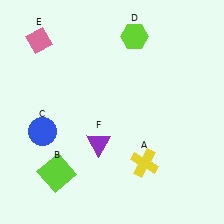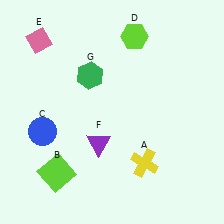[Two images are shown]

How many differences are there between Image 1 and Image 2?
There is 1 difference between the two images.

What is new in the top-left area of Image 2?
A green hexagon (G) was added in the top-left area of Image 2.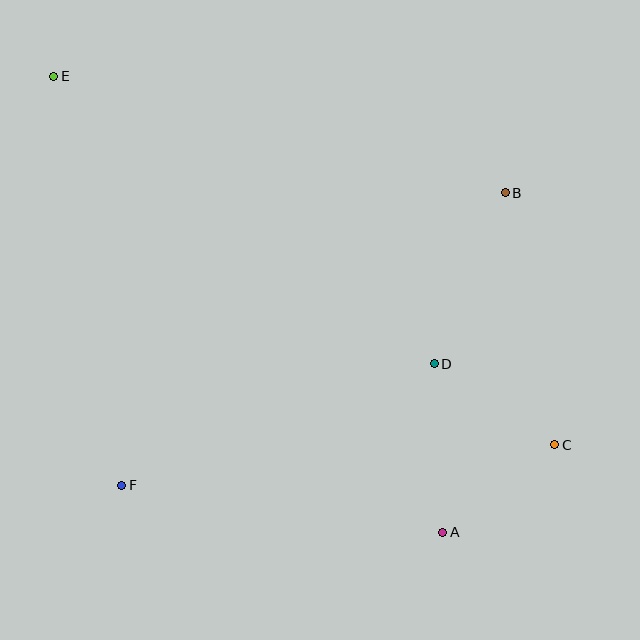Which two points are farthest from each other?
Points C and E are farthest from each other.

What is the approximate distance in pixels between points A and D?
The distance between A and D is approximately 169 pixels.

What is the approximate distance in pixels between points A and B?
The distance between A and B is approximately 345 pixels.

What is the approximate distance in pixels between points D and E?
The distance between D and E is approximately 477 pixels.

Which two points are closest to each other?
Points A and C are closest to each other.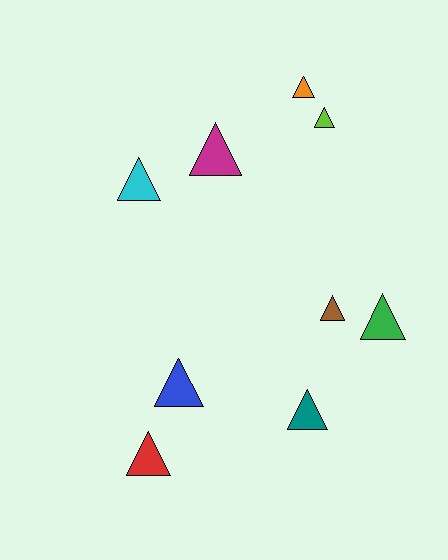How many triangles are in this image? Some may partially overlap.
There are 9 triangles.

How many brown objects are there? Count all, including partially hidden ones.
There is 1 brown object.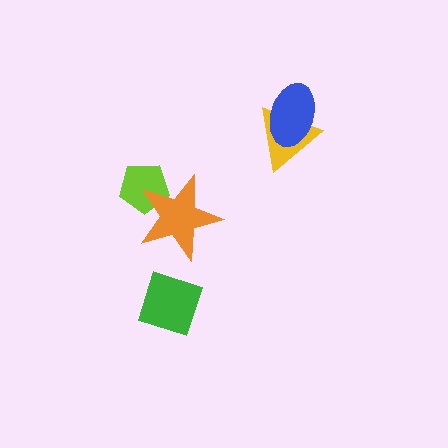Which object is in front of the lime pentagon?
The orange star is in front of the lime pentagon.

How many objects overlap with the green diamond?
0 objects overlap with the green diamond.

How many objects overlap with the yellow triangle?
1 object overlaps with the yellow triangle.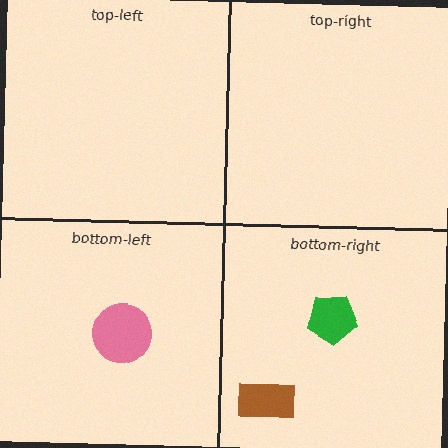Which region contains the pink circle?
The bottom-left region.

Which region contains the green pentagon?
The bottom-right region.